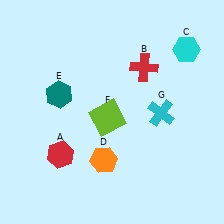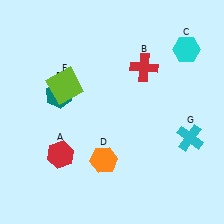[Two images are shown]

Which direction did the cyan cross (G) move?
The cyan cross (G) moved right.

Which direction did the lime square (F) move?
The lime square (F) moved left.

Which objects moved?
The objects that moved are: the lime square (F), the cyan cross (G).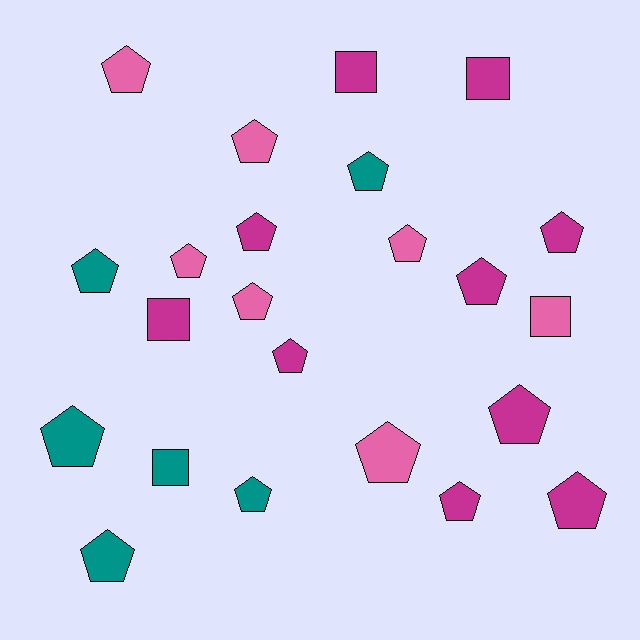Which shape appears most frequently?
Pentagon, with 18 objects.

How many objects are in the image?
There are 23 objects.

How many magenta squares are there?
There are 3 magenta squares.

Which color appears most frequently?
Magenta, with 10 objects.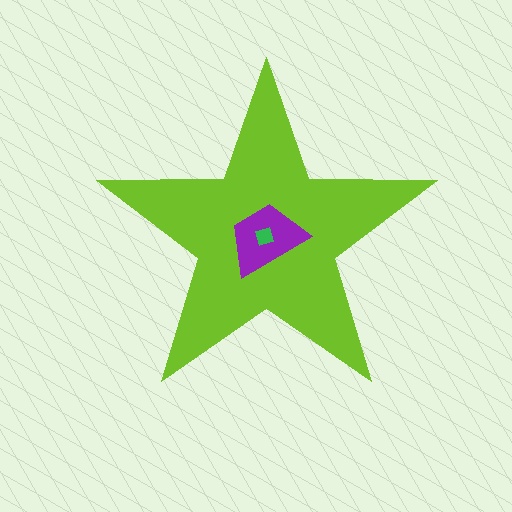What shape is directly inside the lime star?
The purple trapezoid.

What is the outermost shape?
The lime star.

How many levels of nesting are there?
3.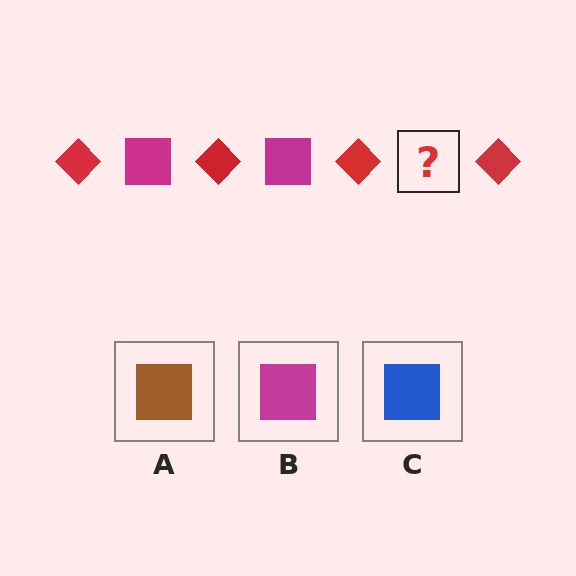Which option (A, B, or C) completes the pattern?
B.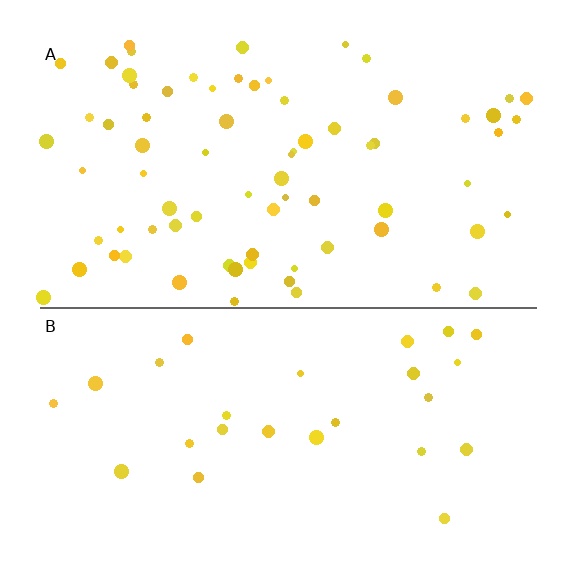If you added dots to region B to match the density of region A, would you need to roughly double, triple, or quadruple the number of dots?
Approximately triple.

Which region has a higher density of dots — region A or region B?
A (the top).